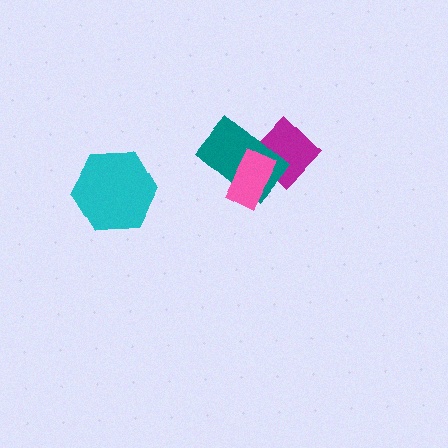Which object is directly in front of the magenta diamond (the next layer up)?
The teal rectangle is directly in front of the magenta diamond.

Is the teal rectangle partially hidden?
Yes, it is partially covered by another shape.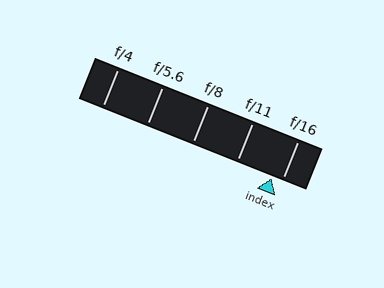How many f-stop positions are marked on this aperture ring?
There are 5 f-stop positions marked.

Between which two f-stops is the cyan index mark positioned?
The index mark is between f/11 and f/16.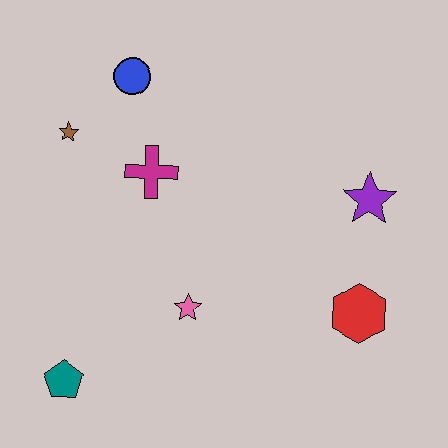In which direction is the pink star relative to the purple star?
The pink star is to the left of the purple star.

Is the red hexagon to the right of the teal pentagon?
Yes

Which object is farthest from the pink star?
The blue circle is farthest from the pink star.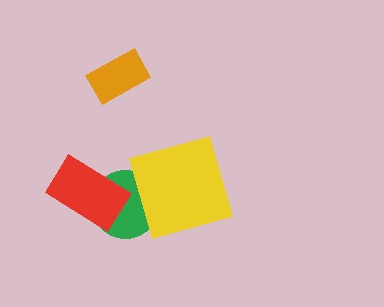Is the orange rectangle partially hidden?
No, no other shape covers it.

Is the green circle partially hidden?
Yes, it is partially covered by another shape.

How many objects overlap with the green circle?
2 objects overlap with the green circle.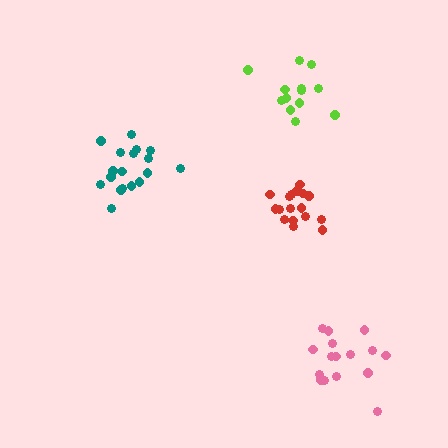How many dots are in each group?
Group 1: 13 dots, Group 2: 16 dots, Group 3: 17 dots, Group 4: 18 dots (64 total).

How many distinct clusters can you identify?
There are 4 distinct clusters.